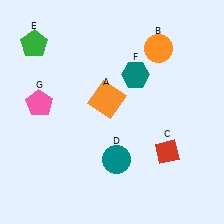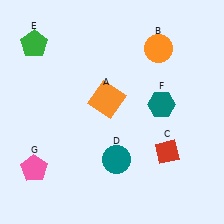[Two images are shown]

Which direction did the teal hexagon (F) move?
The teal hexagon (F) moved down.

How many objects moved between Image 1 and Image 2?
2 objects moved between the two images.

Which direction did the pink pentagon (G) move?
The pink pentagon (G) moved down.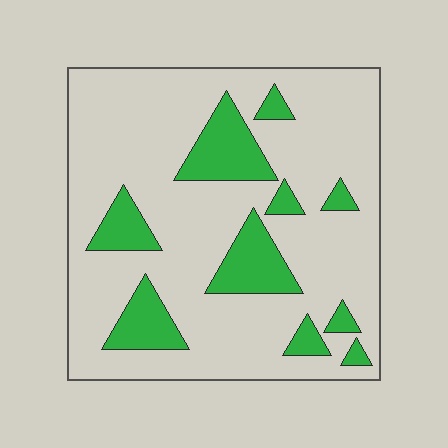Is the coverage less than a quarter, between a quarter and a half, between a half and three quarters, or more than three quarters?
Less than a quarter.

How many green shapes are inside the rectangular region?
10.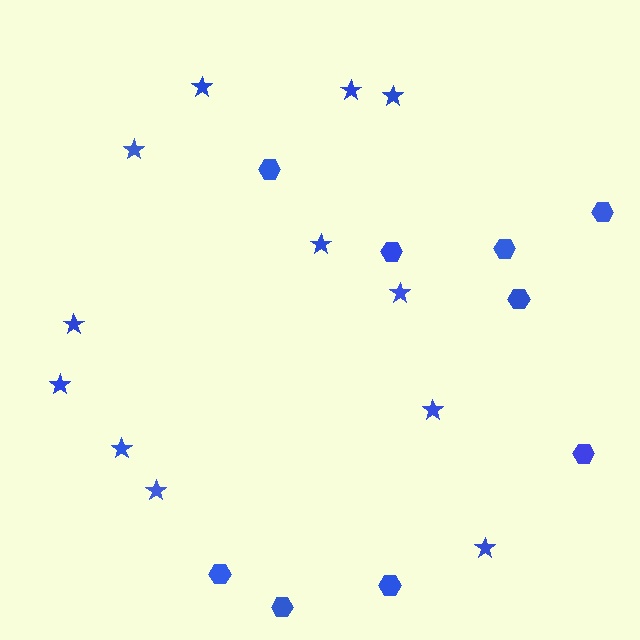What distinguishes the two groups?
There are 2 groups: one group of stars (12) and one group of hexagons (9).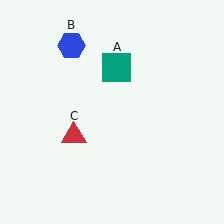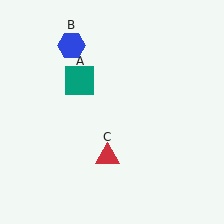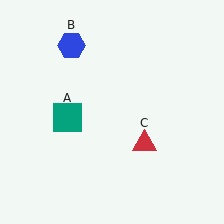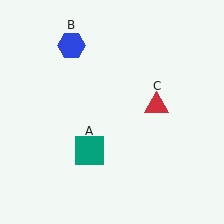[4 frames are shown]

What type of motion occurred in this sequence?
The teal square (object A), red triangle (object C) rotated counterclockwise around the center of the scene.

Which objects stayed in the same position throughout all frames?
Blue hexagon (object B) remained stationary.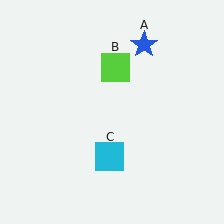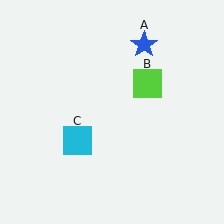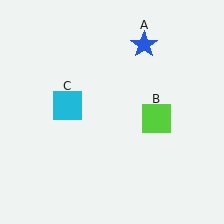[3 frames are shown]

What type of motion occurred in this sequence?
The lime square (object B), cyan square (object C) rotated clockwise around the center of the scene.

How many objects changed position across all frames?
2 objects changed position: lime square (object B), cyan square (object C).